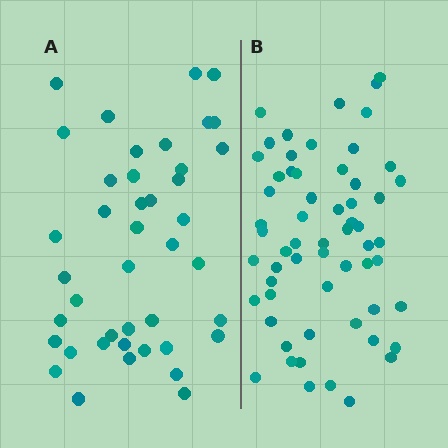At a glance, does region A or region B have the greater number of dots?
Region B (the right region) has more dots.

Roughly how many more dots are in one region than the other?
Region B has approximately 20 more dots than region A.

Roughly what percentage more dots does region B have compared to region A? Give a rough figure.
About 45% more.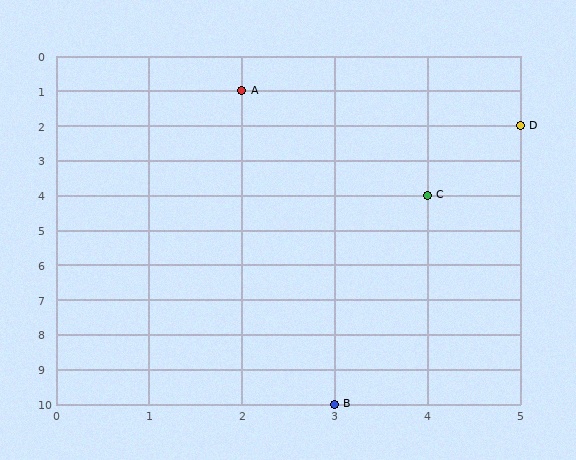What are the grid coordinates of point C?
Point C is at grid coordinates (4, 4).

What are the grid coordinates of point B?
Point B is at grid coordinates (3, 10).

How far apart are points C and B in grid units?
Points C and B are 1 column and 6 rows apart (about 6.1 grid units diagonally).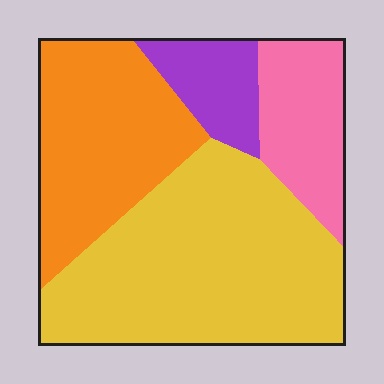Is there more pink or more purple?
Pink.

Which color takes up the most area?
Yellow, at roughly 45%.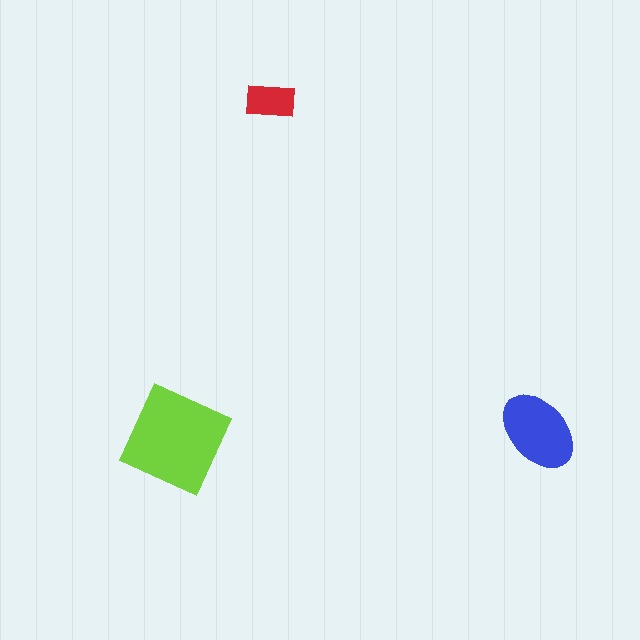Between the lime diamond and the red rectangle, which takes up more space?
The lime diamond.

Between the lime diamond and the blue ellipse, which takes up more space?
The lime diamond.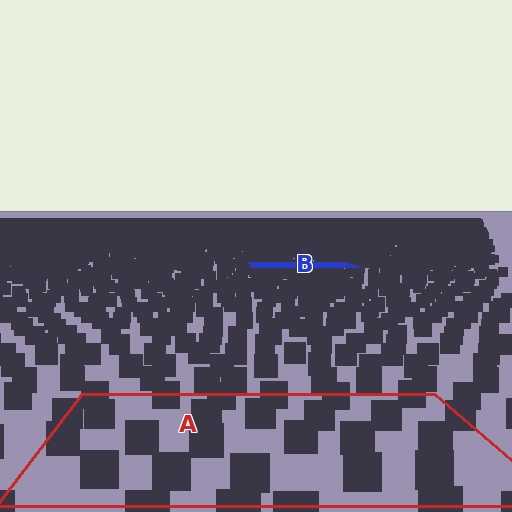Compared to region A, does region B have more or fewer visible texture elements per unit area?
Region B has more texture elements per unit area — they are packed more densely because it is farther away.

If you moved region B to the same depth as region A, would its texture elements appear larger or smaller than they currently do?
They would appear larger. At a closer depth, the same texture elements are projected at a bigger on-screen size.